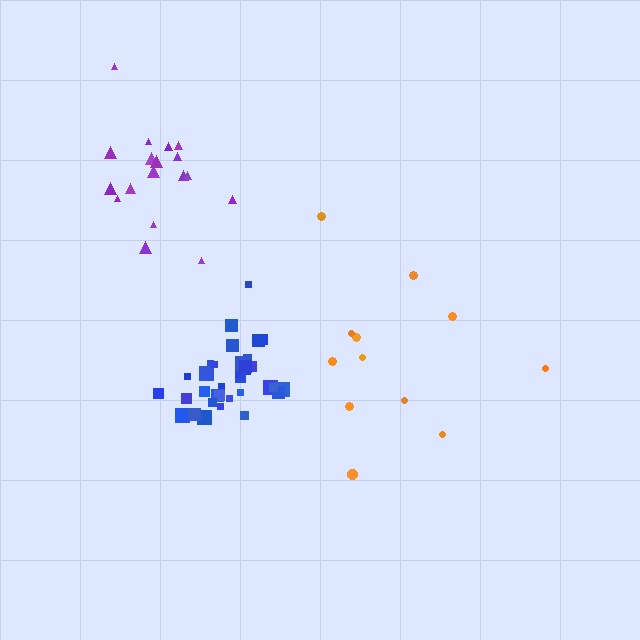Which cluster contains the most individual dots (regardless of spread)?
Blue (34).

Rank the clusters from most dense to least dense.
blue, purple, orange.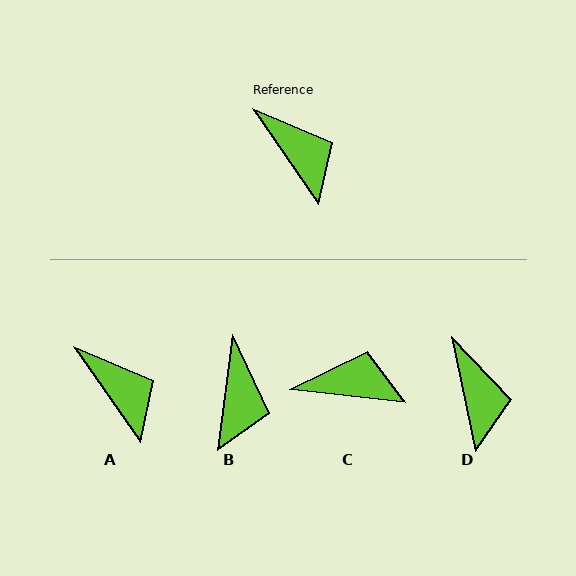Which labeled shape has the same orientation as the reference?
A.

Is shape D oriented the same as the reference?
No, it is off by about 23 degrees.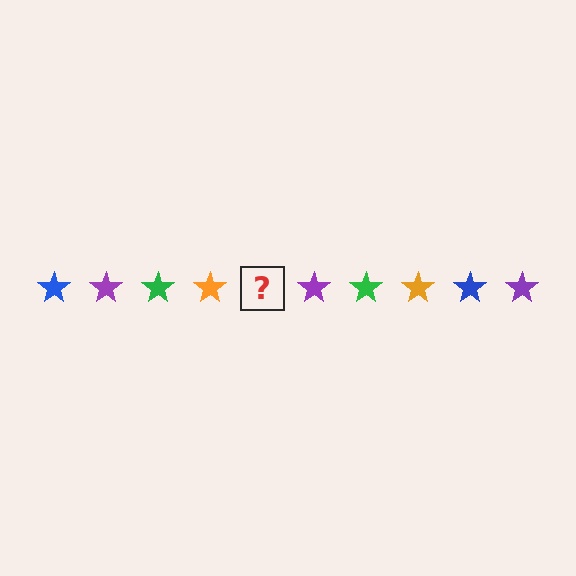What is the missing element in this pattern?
The missing element is a blue star.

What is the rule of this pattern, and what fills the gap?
The rule is that the pattern cycles through blue, purple, green, orange stars. The gap should be filled with a blue star.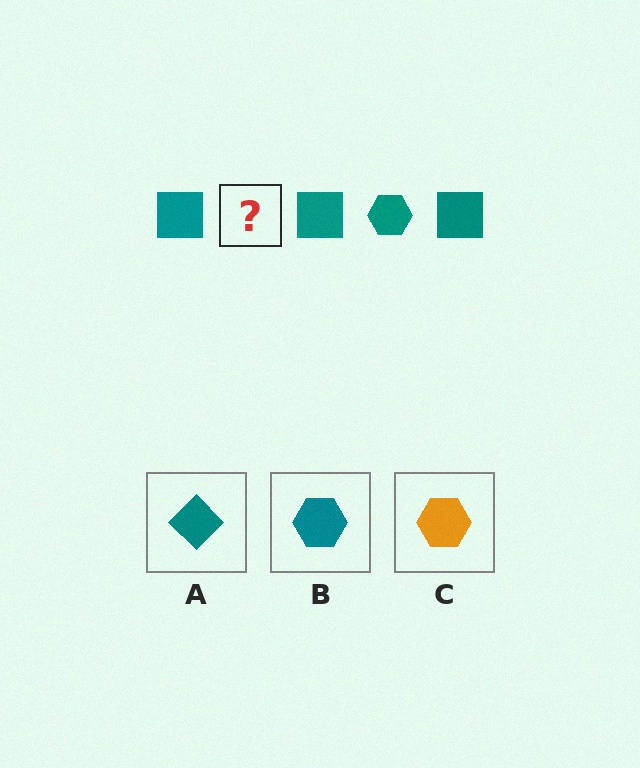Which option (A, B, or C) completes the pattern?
B.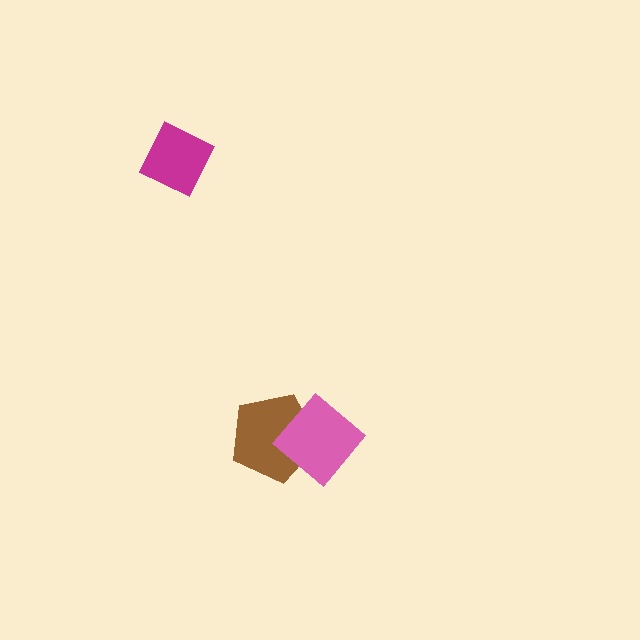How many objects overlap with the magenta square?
0 objects overlap with the magenta square.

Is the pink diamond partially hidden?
No, no other shape covers it.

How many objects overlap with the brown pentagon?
1 object overlaps with the brown pentagon.